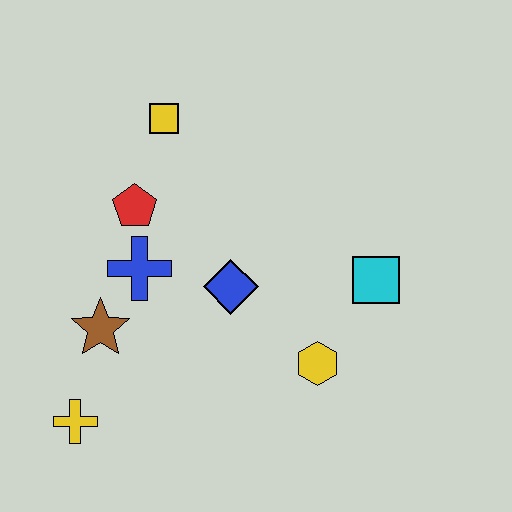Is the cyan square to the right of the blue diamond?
Yes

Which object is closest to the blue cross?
The red pentagon is closest to the blue cross.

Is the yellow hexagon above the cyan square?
No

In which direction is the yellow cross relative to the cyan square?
The yellow cross is to the left of the cyan square.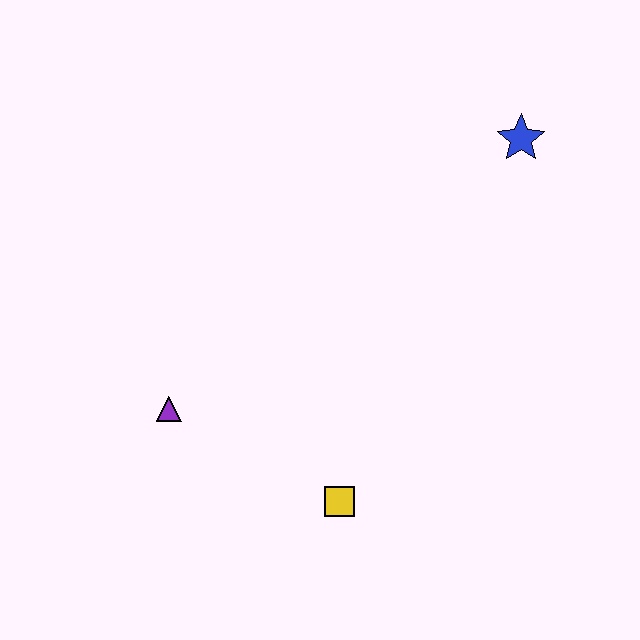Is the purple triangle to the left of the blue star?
Yes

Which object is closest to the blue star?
The yellow square is closest to the blue star.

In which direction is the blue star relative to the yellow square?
The blue star is above the yellow square.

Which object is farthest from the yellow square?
The blue star is farthest from the yellow square.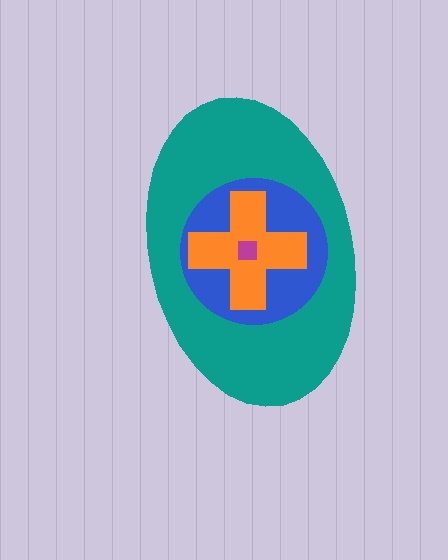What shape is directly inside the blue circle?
The orange cross.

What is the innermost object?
The magenta square.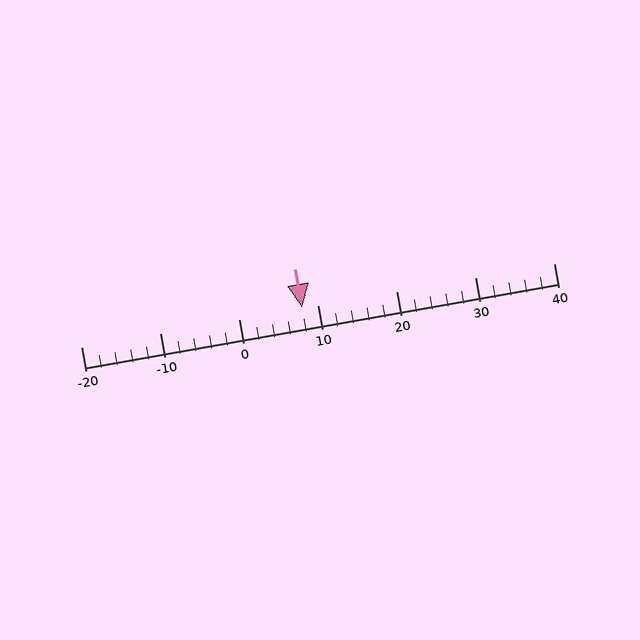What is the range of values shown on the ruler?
The ruler shows values from -20 to 40.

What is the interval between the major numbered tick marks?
The major tick marks are spaced 10 units apart.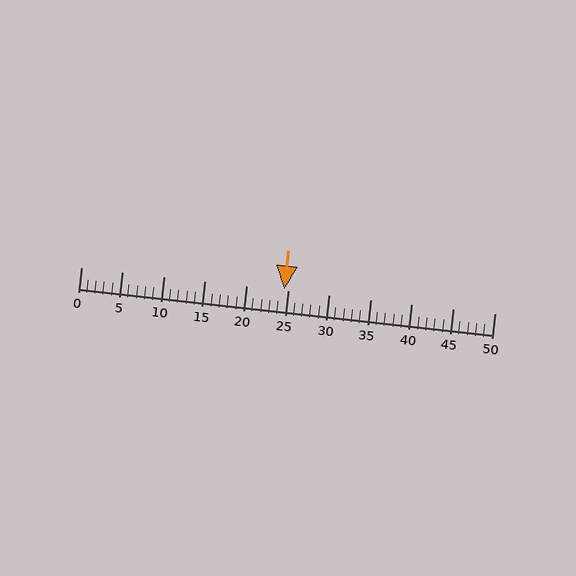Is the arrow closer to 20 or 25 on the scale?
The arrow is closer to 25.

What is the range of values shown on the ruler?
The ruler shows values from 0 to 50.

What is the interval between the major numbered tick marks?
The major tick marks are spaced 5 units apart.